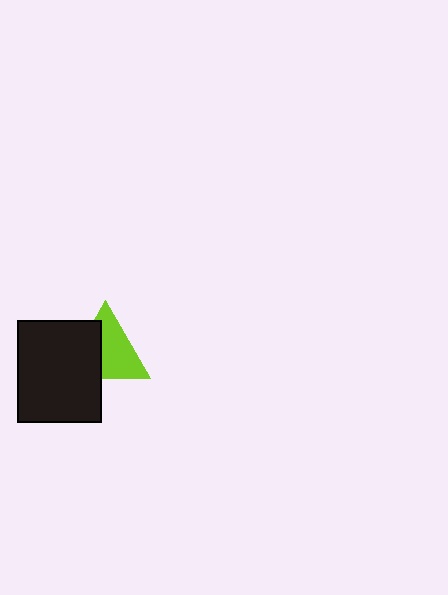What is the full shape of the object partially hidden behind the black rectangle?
The partially hidden object is a lime triangle.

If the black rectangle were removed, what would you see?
You would see the complete lime triangle.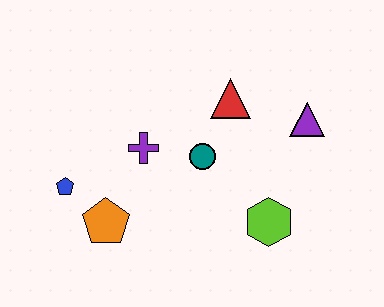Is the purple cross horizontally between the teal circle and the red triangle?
No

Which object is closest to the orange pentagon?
The blue pentagon is closest to the orange pentagon.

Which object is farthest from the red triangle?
The blue pentagon is farthest from the red triangle.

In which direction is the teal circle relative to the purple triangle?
The teal circle is to the left of the purple triangle.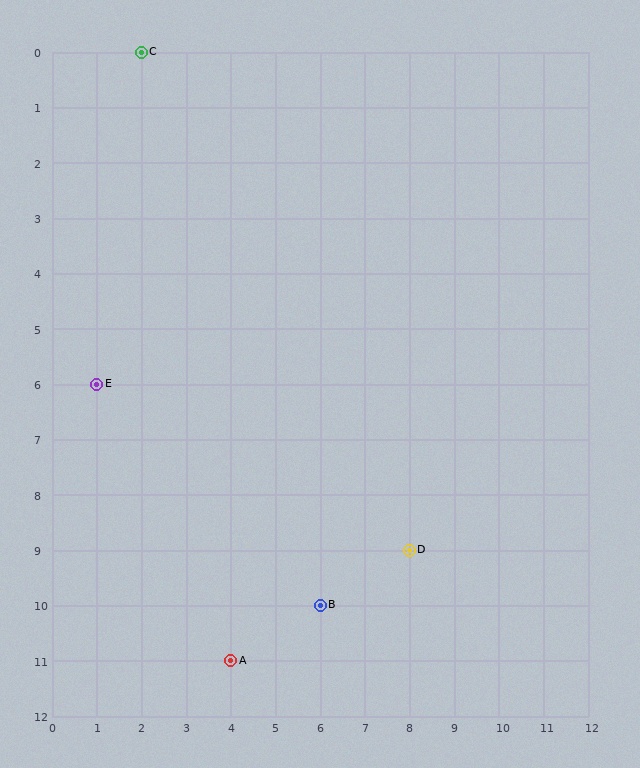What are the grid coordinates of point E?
Point E is at grid coordinates (1, 6).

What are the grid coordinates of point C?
Point C is at grid coordinates (2, 0).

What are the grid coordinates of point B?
Point B is at grid coordinates (6, 10).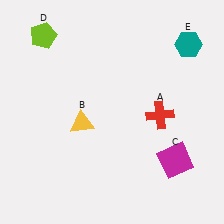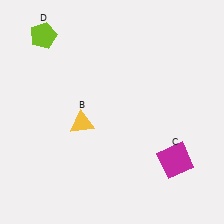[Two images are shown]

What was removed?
The red cross (A), the teal hexagon (E) were removed in Image 2.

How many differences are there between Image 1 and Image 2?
There are 2 differences between the two images.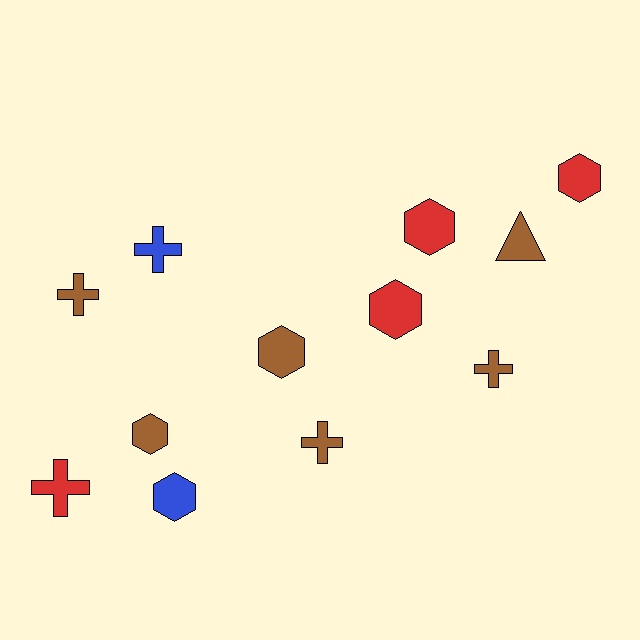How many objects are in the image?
There are 12 objects.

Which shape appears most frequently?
Hexagon, with 6 objects.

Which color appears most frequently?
Brown, with 6 objects.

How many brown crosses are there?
There are 3 brown crosses.